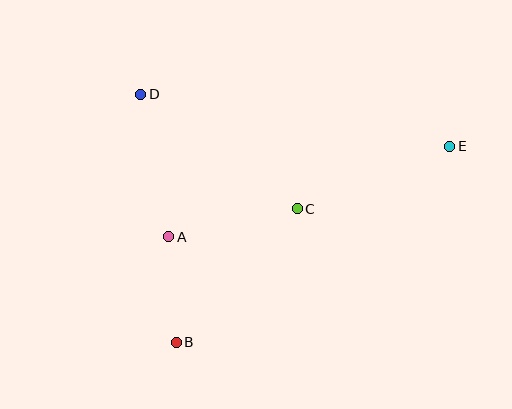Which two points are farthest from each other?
Points B and E are farthest from each other.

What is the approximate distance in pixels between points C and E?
The distance between C and E is approximately 165 pixels.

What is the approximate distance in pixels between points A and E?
The distance between A and E is approximately 295 pixels.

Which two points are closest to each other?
Points A and B are closest to each other.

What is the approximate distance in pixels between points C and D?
The distance between C and D is approximately 194 pixels.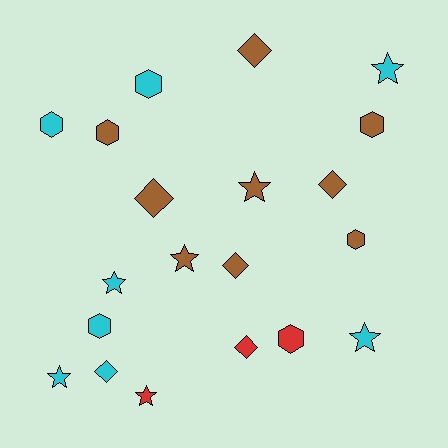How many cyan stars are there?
There are 4 cyan stars.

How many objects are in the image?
There are 20 objects.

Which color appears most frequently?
Brown, with 9 objects.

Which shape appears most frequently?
Hexagon, with 7 objects.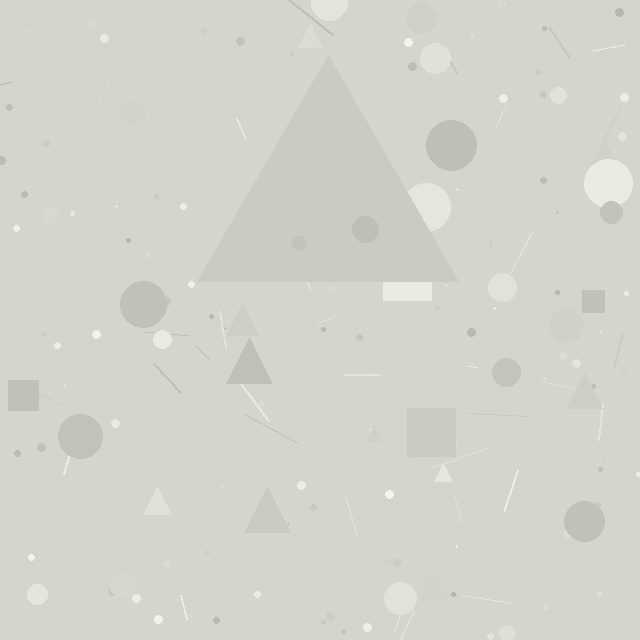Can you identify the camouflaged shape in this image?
The camouflaged shape is a triangle.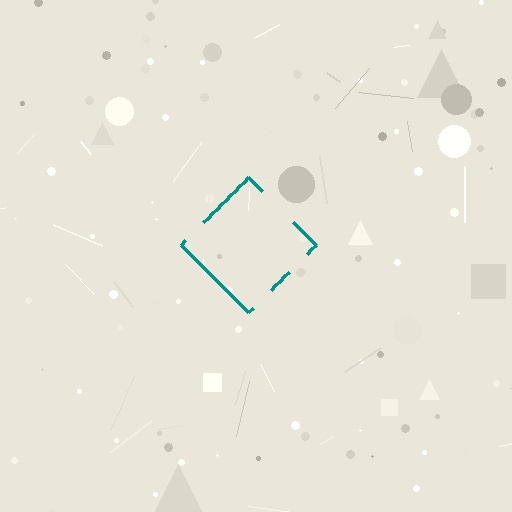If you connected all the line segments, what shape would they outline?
They would outline a diamond.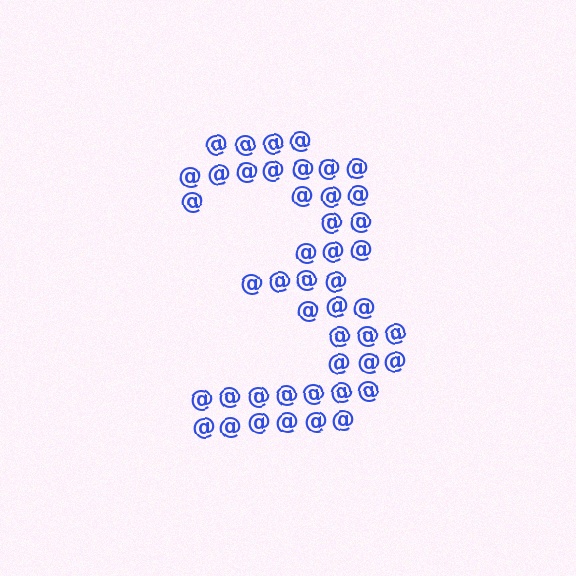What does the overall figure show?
The overall figure shows the digit 3.